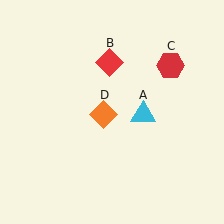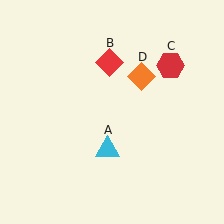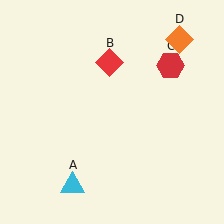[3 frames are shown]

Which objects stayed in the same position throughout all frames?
Red diamond (object B) and red hexagon (object C) remained stationary.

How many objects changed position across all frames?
2 objects changed position: cyan triangle (object A), orange diamond (object D).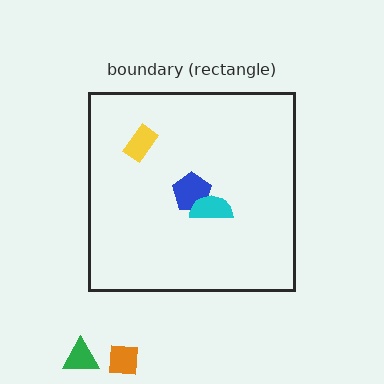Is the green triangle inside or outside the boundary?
Outside.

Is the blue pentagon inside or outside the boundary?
Inside.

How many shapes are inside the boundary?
3 inside, 2 outside.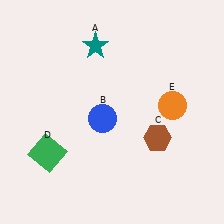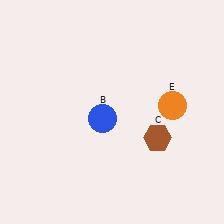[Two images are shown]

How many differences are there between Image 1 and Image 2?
There are 2 differences between the two images.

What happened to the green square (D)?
The green square (D) was removed in Image 2. It was in the bottom-left area of Image 1.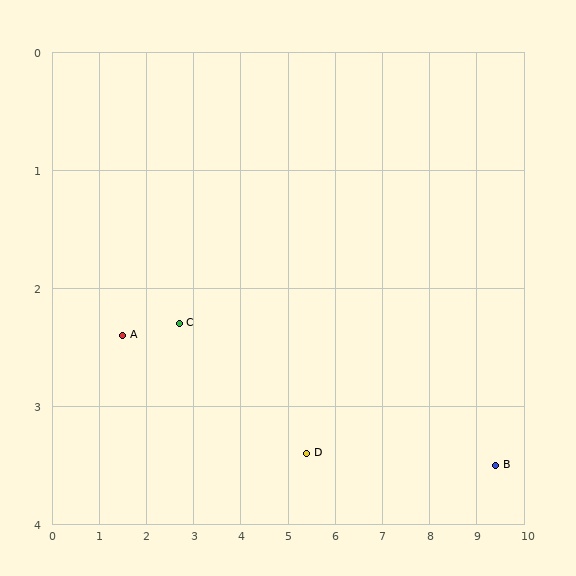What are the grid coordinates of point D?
Point D is at approximately (5.4, 3.4).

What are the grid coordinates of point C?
Point C is at approximately (2.7, 2.3).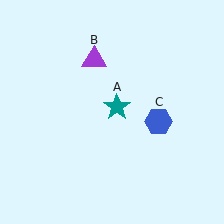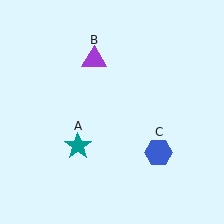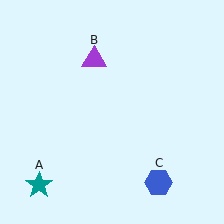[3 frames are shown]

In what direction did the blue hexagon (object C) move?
The blue hexagon (object C) moved down.